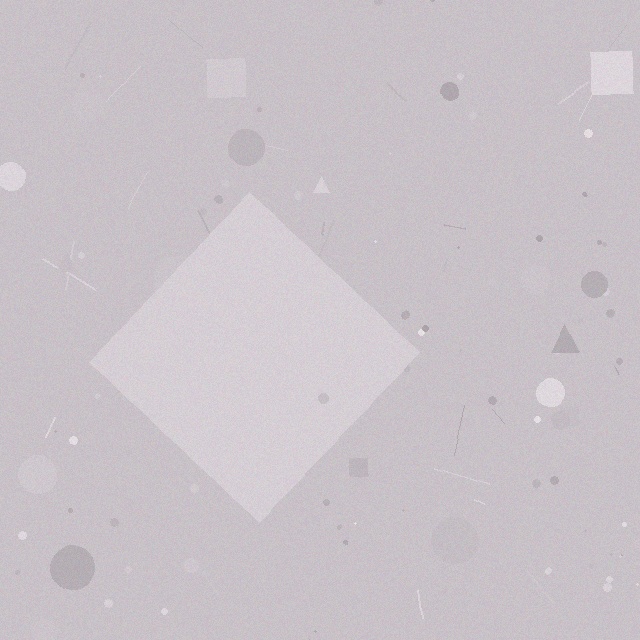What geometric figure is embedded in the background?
A diamond is embedded in the background.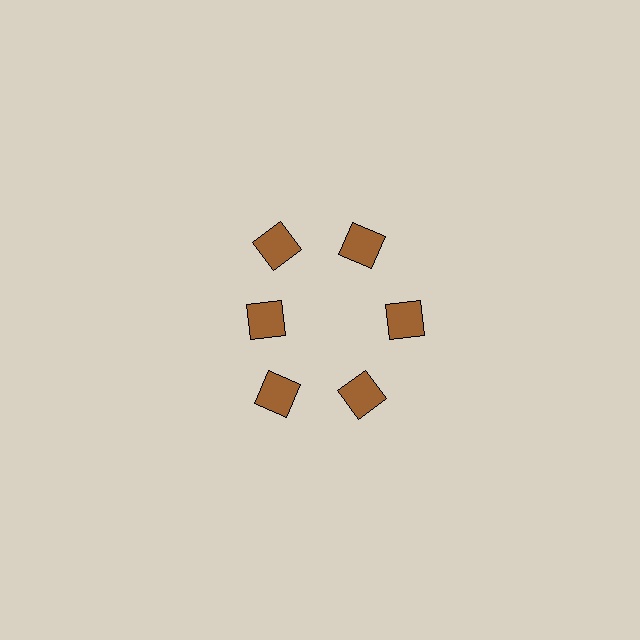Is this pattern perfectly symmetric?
No. The 6 brown squares are arranged in a ring, but one element near the 9 o'clock position is pulled inward toward the center, breaking the 6-fold rotational symmetry.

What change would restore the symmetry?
The symmetry would be restored by moving it outward, back onto the ring so that all 6 squares sit at equal angles and equal distance from the center.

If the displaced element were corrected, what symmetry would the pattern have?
It would have 6-fold rotational symmetry — the pattern would map onto itself every 60 degrees.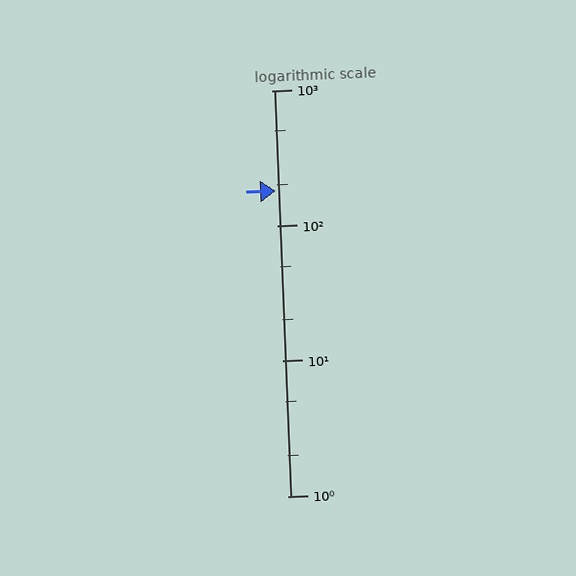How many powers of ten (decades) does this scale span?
The scale spans 3 decades, from 1 to 1000.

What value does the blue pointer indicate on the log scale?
The pointer indicates approximately 180.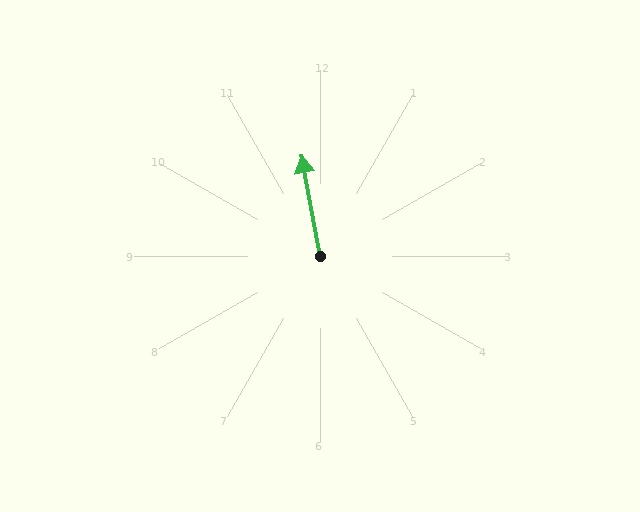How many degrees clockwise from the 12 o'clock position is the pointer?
Approximately 350 degrees.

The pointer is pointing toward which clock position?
Roughly 12 o'clock.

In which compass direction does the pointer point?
North.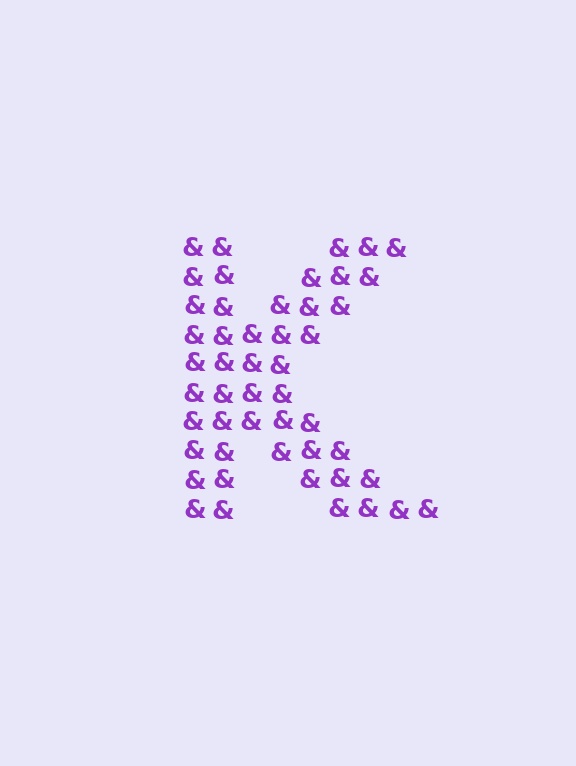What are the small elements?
The small elements are ampersands.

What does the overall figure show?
The overall figure shows the letter K.